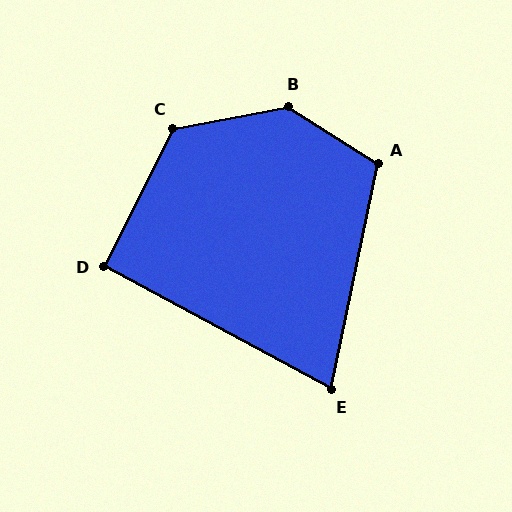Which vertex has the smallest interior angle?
E, at approximately 73 degrees.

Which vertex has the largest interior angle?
B, at approximately 137 degrees.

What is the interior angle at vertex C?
Approximately 127 degrees (obtuse).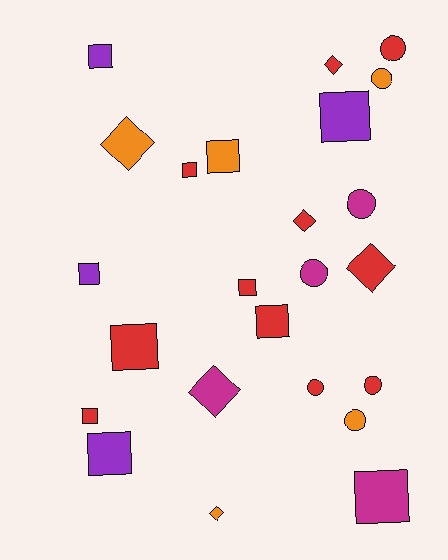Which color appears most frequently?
Red, with 11 objects.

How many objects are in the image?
There are 24 objects.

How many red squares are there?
There are 5 red squares.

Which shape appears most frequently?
Square, with 11 objects.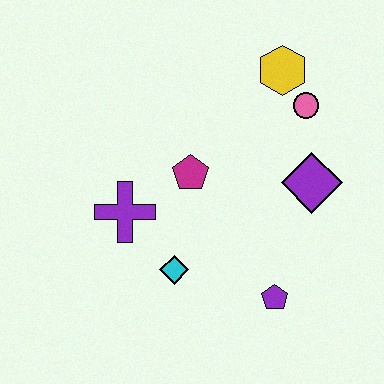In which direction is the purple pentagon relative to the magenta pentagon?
The purple pentagon is below the magenta pentagon.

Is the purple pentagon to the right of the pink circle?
No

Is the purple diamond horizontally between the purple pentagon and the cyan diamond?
No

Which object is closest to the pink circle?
The yellow hexagon is closest to the pink circle.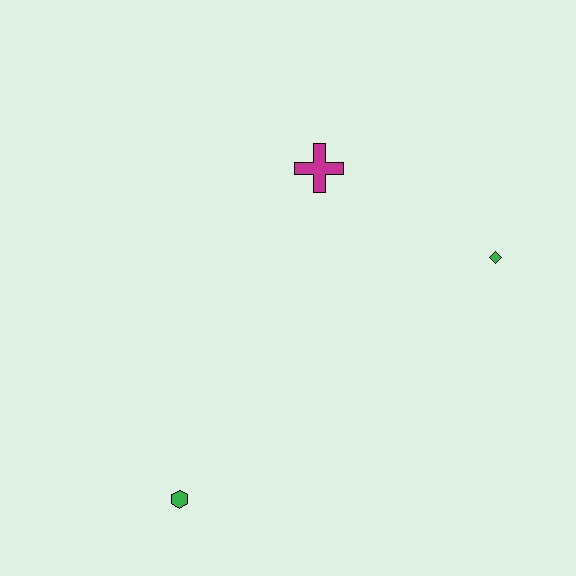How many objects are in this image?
There are 3 objects.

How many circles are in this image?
There are no circles.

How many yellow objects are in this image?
There are no yellow objects.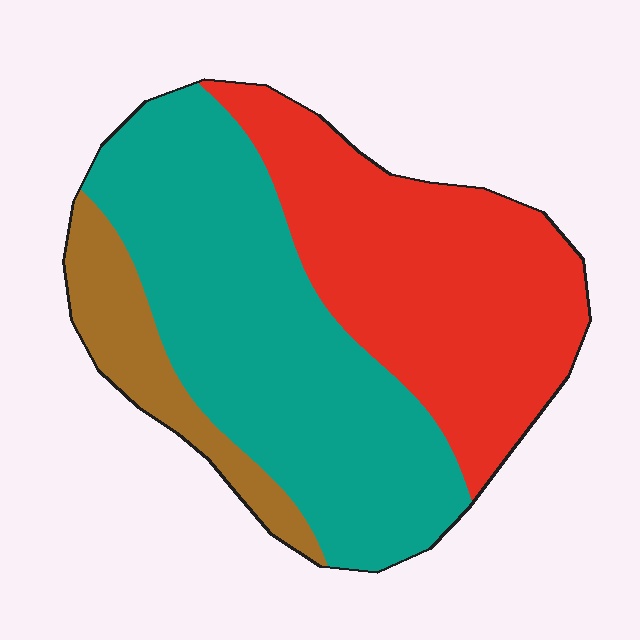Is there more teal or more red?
Teal.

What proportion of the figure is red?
Red covers about 40% of the figure.